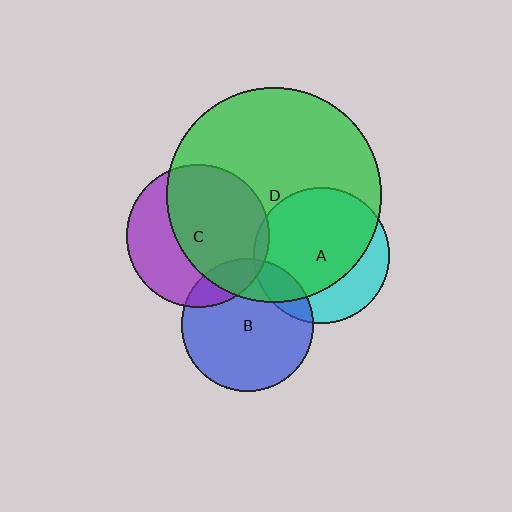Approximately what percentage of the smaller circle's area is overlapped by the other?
Approximately 70%.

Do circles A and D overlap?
Yes.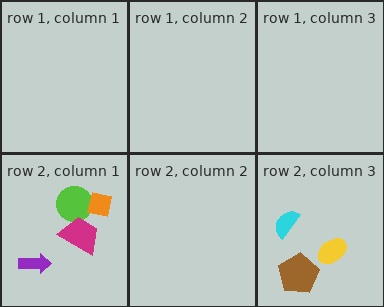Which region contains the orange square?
The row 2, column 1 region.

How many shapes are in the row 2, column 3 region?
3.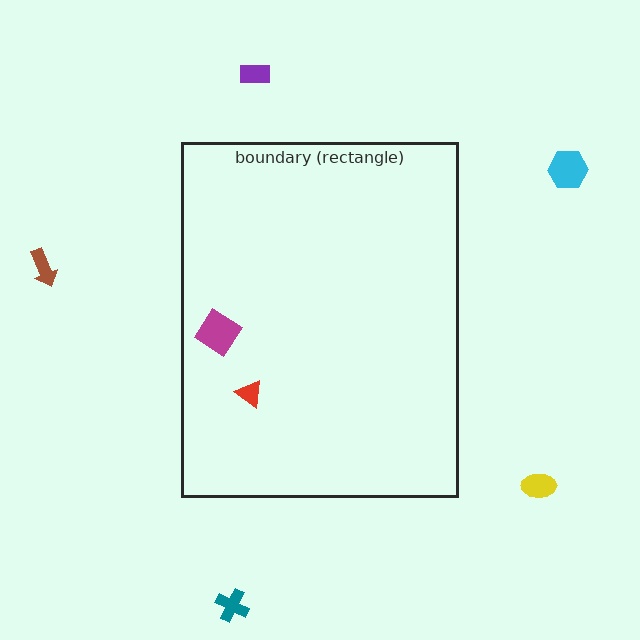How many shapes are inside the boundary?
2 inside, 5 outside.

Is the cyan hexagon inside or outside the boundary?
Outside.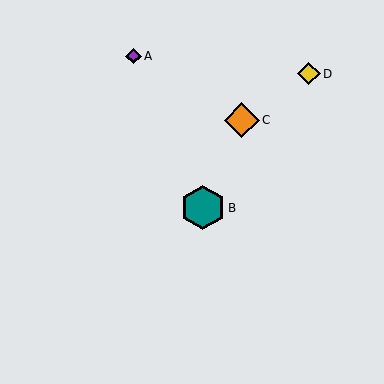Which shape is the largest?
The teal hexagon (labeled B) is the largest.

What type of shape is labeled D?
Shape D is a yellow diamond.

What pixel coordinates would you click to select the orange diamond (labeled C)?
Click at (242, 120) to select the orange diamond C.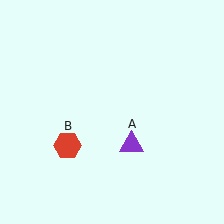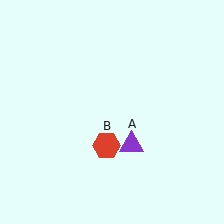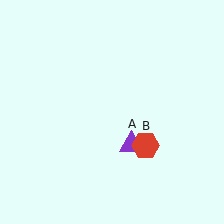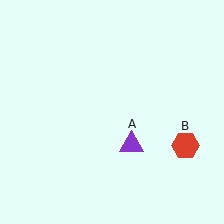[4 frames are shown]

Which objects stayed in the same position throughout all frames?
Purple triangle (object A) remained stationary.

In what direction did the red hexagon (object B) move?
The red hexagon (object B) moved right.